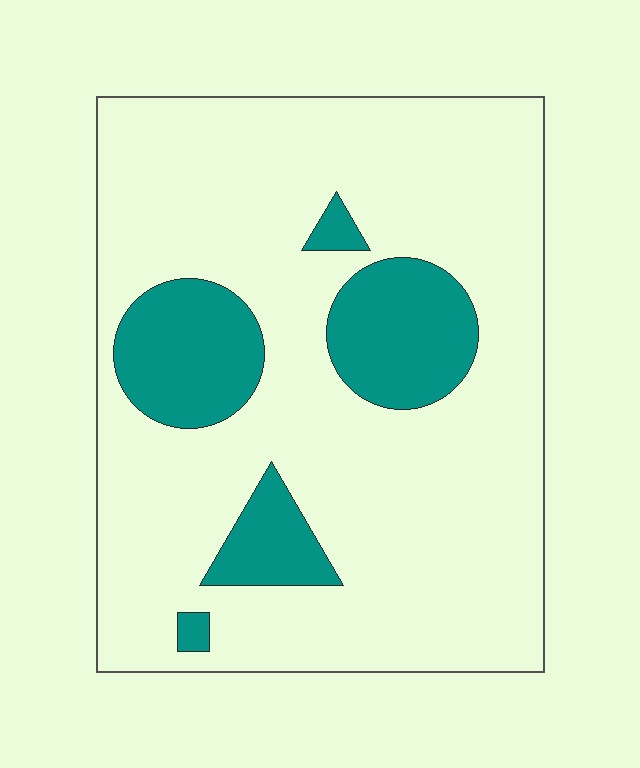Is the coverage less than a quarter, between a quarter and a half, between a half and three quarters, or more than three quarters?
Less than a quarter.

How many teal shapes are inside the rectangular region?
5.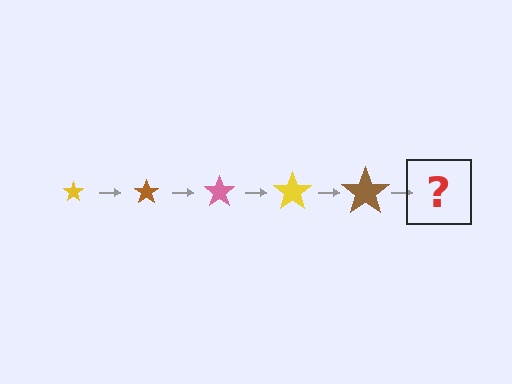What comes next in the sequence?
The next element should be a pink star, larger than the previous one.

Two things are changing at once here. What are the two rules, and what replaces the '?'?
The two rules are that the star grows larger each step and the color cycles through yellow, brown, and pink. The '?' should be a pink star, larger than the previous one.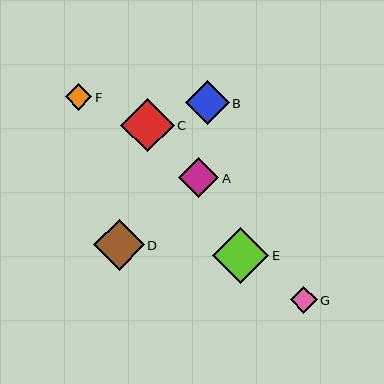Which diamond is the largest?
Diamond E is the largest with a size of approximately 56 pixels.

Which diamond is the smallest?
Diamond F is the smallest with a size of approximately 27 pixels.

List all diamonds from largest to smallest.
From largest to smallest: E, C, D, B, A, G, F.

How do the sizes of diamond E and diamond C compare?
Diamond E and diamond C are approximately the same size.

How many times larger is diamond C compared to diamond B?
Diamond C is approximately 1.2 times the size of diamond B.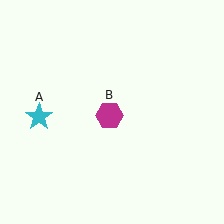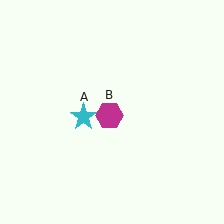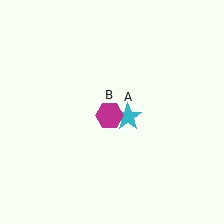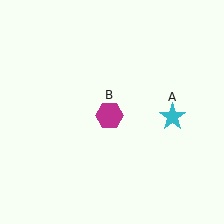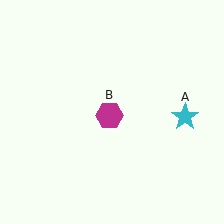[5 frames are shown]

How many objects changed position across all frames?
1 object changed position: cyan star (object A).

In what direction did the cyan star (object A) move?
The cyan star (object A) moved right.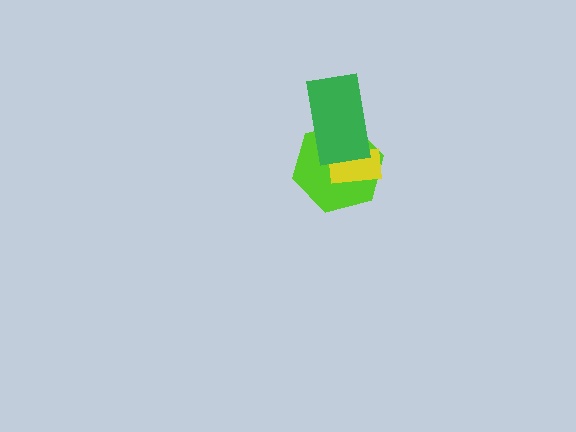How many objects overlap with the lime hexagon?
2 objects overlap with the lime hexagon.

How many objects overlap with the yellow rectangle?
2 objects overlap with the yellow rectangle.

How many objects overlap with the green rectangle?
2 objects overlap with the green rectangle.